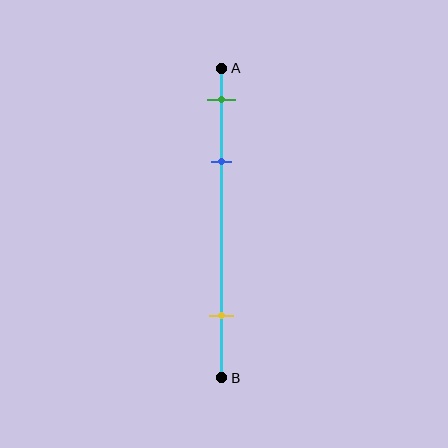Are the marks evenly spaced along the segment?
No, the marks are not evenly spaced.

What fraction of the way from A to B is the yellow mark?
The yellow mark is approximately 80% (0.8) of the way from A to B.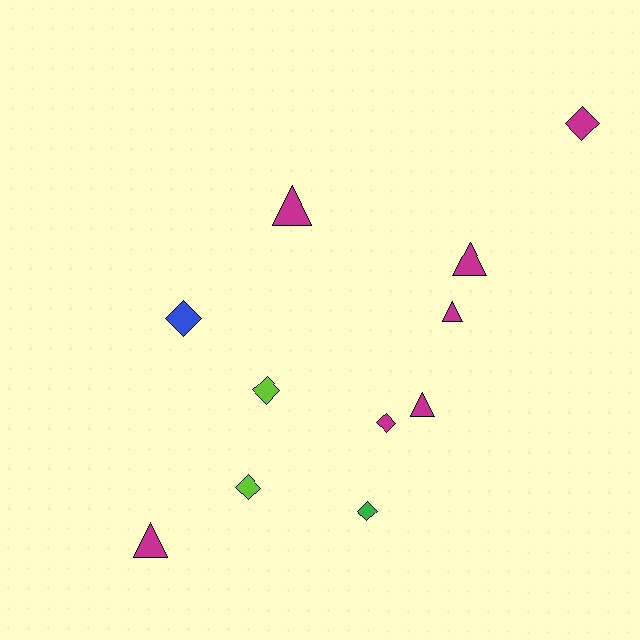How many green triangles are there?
There are no green triangles.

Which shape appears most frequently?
Diamond, with 6 objects.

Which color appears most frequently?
Magenta, with 7 objects.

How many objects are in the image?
There are 11 objects.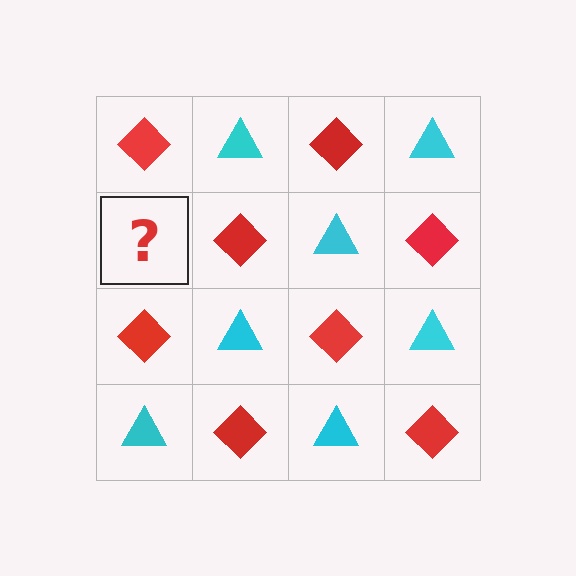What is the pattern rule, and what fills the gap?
The rule is that it alternates red diamond and cyan triangle in a checkerboard pattern. The gap should be filled with a cyan triangle.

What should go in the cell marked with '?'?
The missing cell should contain a cyan triangle.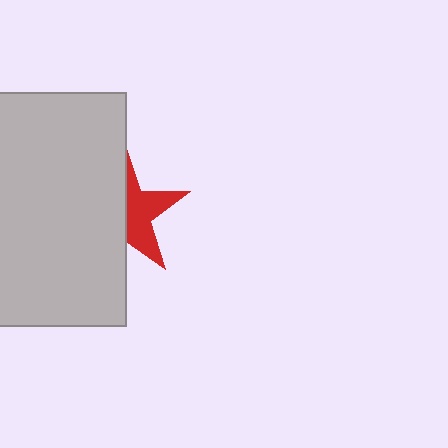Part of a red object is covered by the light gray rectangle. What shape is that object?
It is a star.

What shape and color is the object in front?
The object in front is a light gray rectangle.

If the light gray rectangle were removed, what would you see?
You would see the complete red star.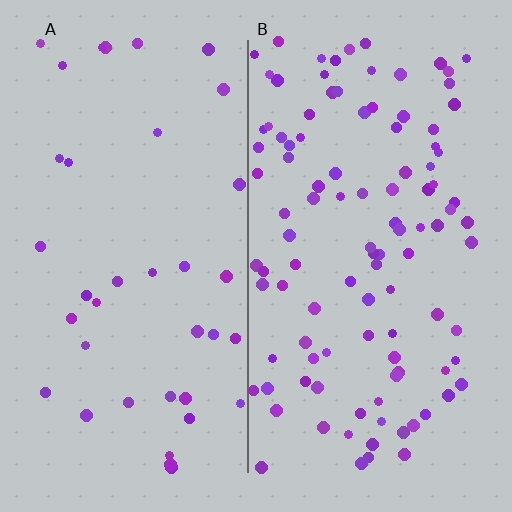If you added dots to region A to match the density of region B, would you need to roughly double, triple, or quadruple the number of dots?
Approximately triple.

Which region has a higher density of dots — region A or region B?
B (the right).